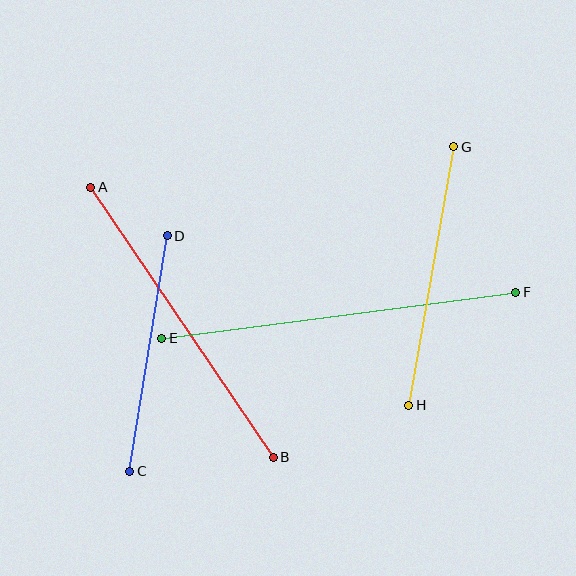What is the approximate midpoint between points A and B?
The midpoint is at approximately (182, 322) pixels.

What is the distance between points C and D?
The distance is approximately 239 pixels.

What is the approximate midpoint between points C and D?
The midpoint is at approximately (149, 353) pixels.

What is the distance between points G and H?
The distance is approximately 262 pixels.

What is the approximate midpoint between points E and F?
The midpoint is at approximately (339, 315) pixels.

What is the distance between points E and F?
The distance is approximately 357 pixels.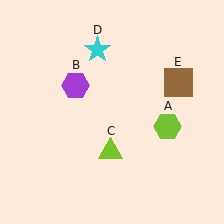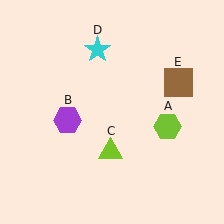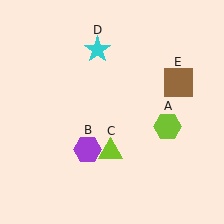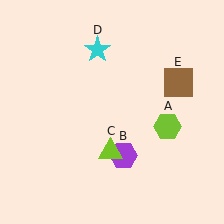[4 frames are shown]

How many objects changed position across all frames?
1 object changed position: purple hexagon (object B).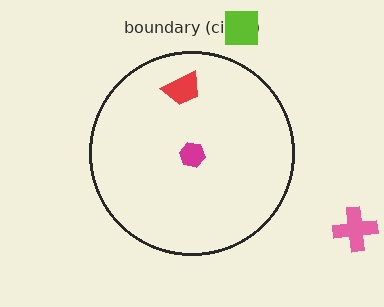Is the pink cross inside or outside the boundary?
Outside.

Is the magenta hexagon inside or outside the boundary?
Inside.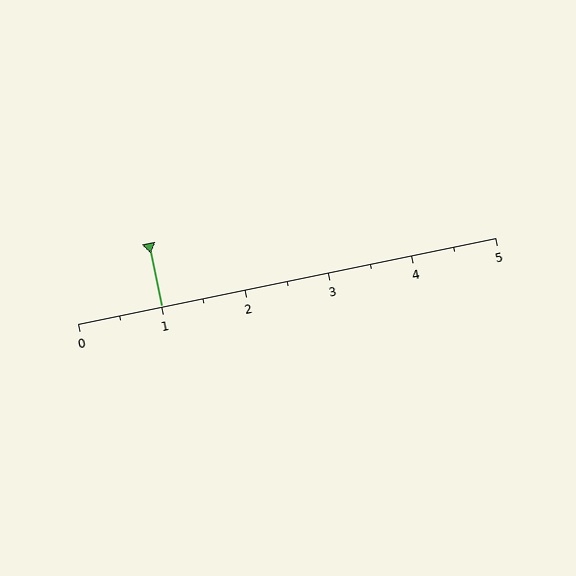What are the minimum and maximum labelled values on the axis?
The axis runs from 0 to 5.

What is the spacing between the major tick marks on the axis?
The major ticks are spaced 1 apart.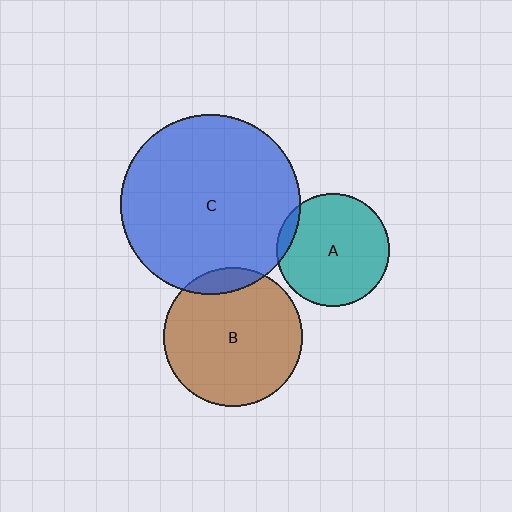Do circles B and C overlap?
Yes.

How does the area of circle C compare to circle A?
Approximately 2.5 times.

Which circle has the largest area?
Circle C (blue).